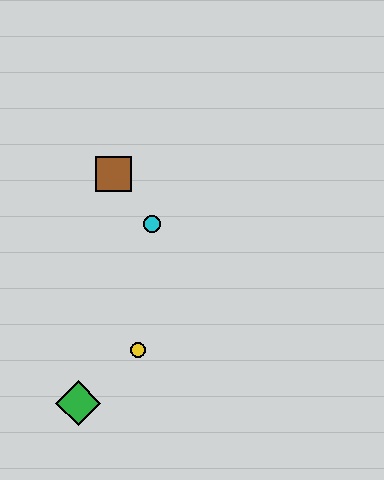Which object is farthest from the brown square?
The green diamond is farthest from the brown square.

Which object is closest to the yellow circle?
The green diamond is closest to the yellow circle.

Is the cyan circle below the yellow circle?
No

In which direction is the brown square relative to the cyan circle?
The brown square is above the cyan circle.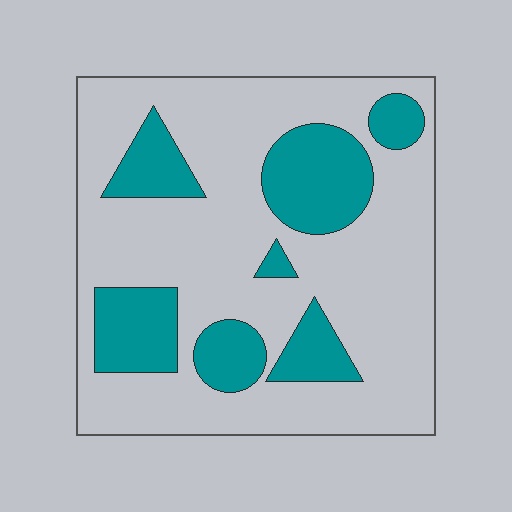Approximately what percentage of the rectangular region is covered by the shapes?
Approximately 25%.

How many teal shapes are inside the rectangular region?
7.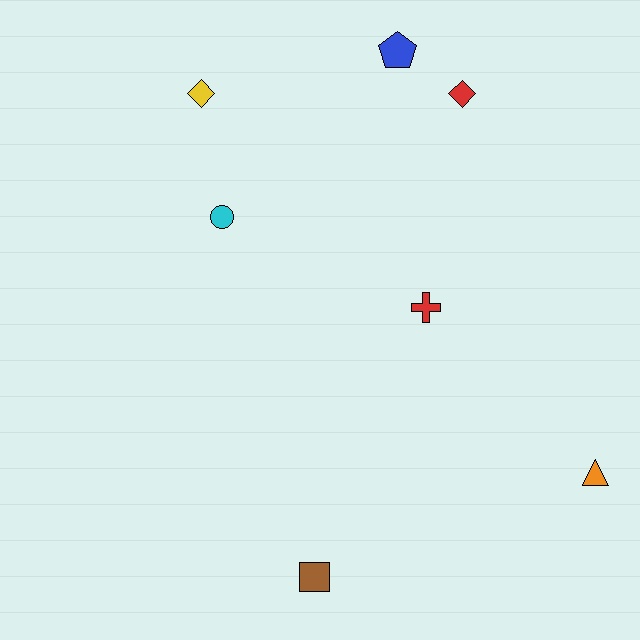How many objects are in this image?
There are 7 objects.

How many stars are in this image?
There are no stars.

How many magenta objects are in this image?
There are no magenta objects.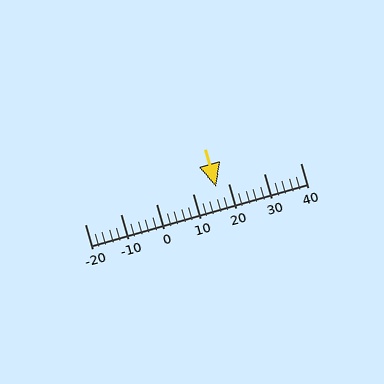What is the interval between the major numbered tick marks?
The major tick marks are spaced 10 units apart.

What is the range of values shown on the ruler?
The ruler shows values from -20 to 40.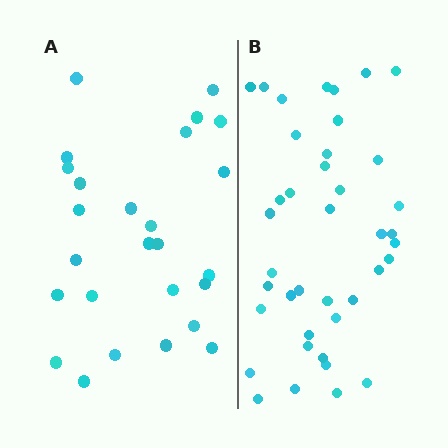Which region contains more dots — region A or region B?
Region B (the right region) has more dots.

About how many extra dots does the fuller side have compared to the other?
Region B has approximately 15 more dots than region A.